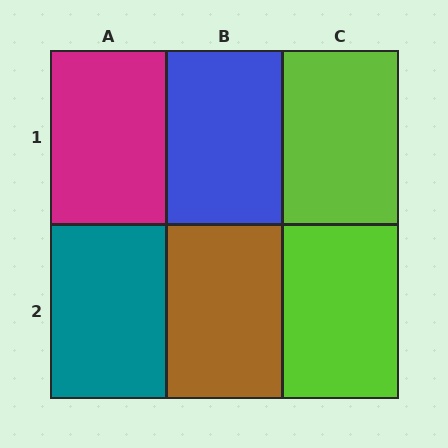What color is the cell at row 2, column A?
Teal.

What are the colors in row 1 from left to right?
Magenta, blue, lime.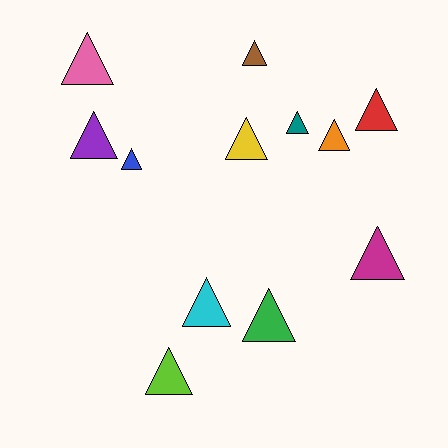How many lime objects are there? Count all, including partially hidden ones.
There is 1 lime object.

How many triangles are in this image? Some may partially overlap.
There are 12 triangles.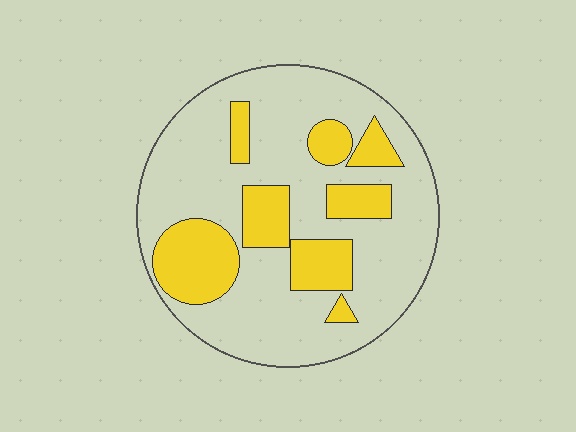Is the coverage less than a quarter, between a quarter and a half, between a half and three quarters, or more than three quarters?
Between a quarter and a half.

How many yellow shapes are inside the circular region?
8.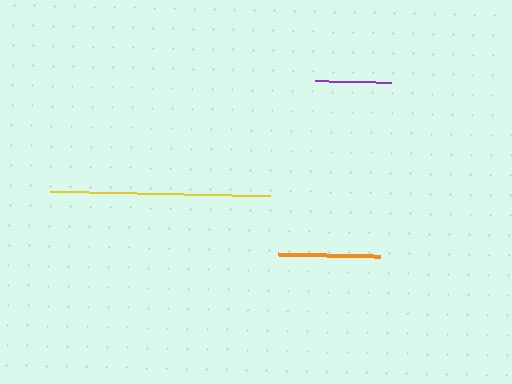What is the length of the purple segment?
The purple segment is approximately 77 pixels long.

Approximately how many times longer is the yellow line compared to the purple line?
The yellow line is approximately 2.9 times the length of the purple line.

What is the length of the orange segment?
The orange segment is approximately 102 pixels long.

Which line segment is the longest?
The yellow line is the longest at approximately 220 pixels.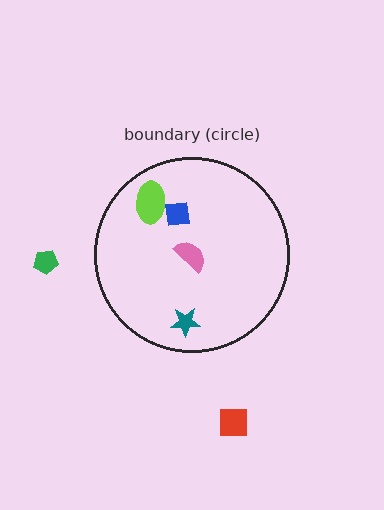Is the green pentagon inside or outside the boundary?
Outside.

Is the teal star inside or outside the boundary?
Inside.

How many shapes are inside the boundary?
4 inside, 2 outside.